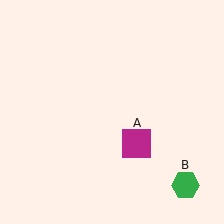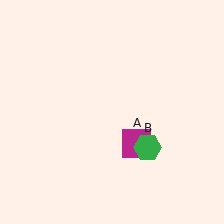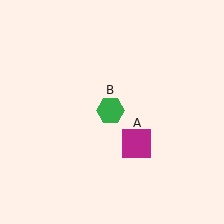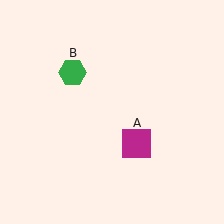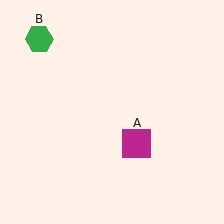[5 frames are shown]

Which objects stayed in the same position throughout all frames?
Magenta square (object A) remained stationary.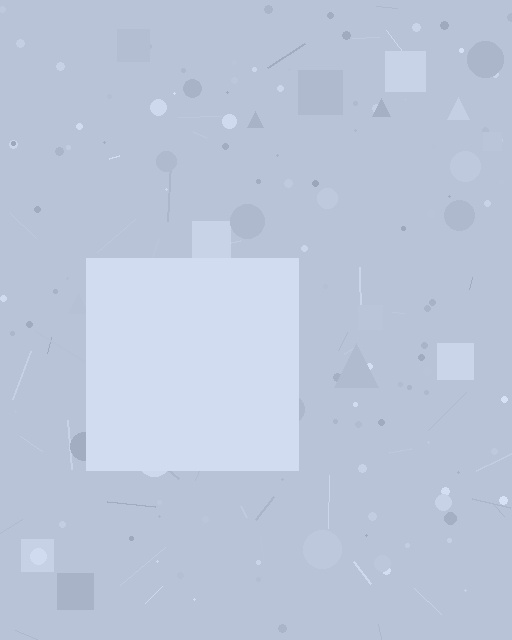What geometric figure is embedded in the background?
A square is embedded in the background.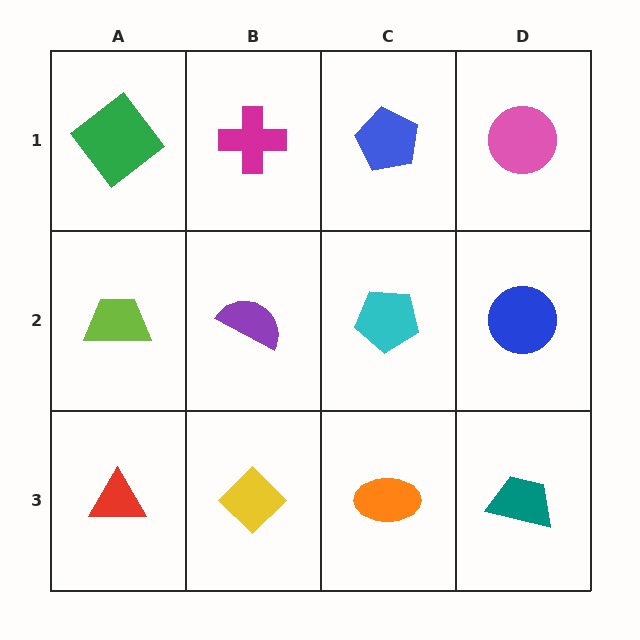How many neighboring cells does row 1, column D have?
2.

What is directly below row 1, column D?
A blue circle.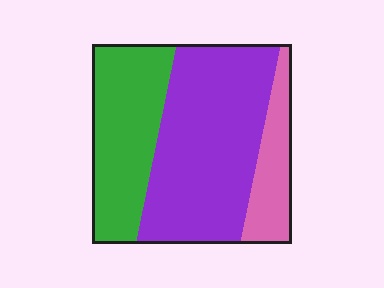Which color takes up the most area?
Purple, at roughly 50%.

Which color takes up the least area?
Pink, at roughly 15%.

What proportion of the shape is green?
Green takes up about one third (1/3) of the shape.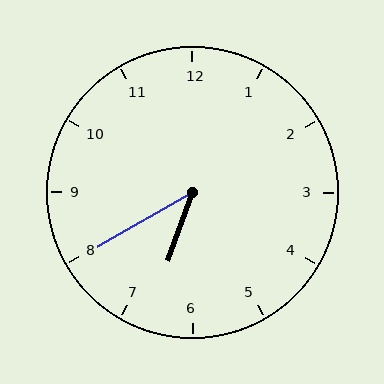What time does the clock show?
6:40.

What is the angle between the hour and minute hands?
Approximately 40 degrees.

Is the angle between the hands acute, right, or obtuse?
It is acute.